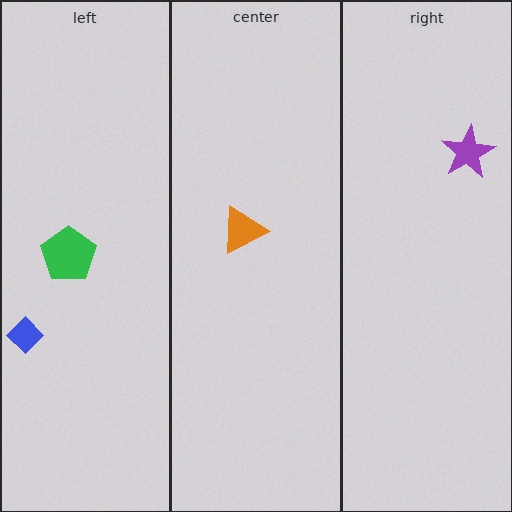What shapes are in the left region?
The green pentagon, the blue diamond.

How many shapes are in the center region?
1.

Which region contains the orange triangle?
The center region.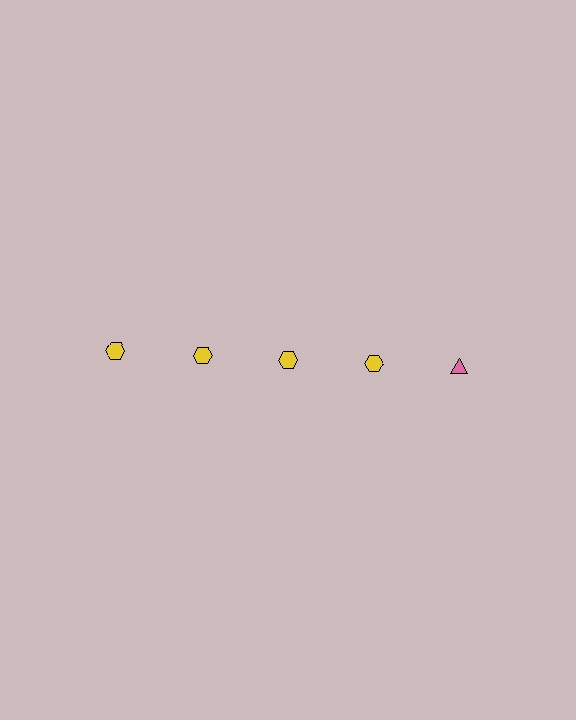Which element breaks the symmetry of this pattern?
The pink triangle in the top row, rightmost column breaks the symmetry. All other shapes are yellow hexagons.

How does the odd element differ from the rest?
It differs in both color (pink instead of yellow) and shape (triangle instead of hexagon).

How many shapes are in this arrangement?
There are 5 shapes arranged in a grid pattern.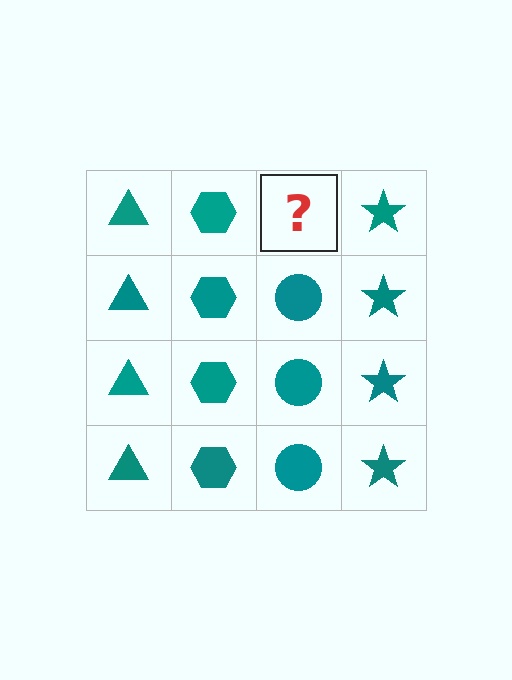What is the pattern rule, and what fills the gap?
The rule is that each column has a consistent shape. The gap should be filled with a teal circle.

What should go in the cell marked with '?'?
The missing cell should contain a teal circle.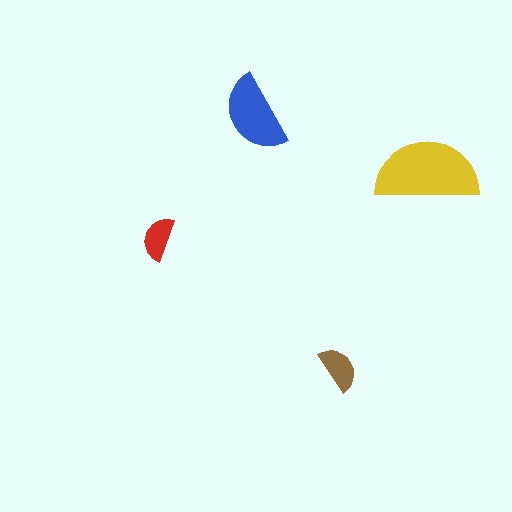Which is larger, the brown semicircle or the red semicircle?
The brown one.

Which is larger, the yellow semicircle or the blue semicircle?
The yellow one.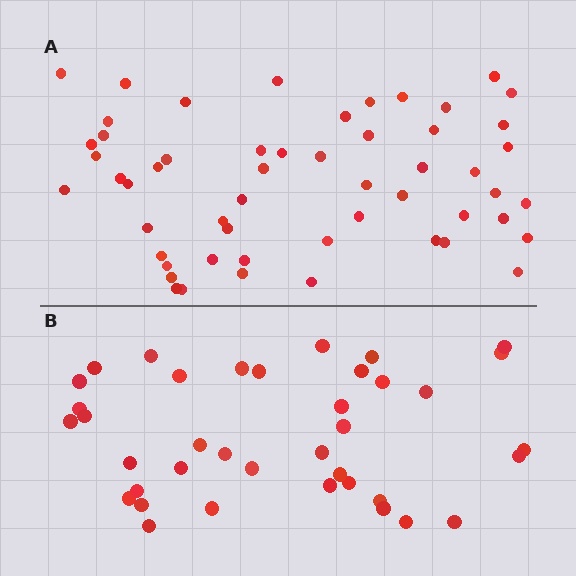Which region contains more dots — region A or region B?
Region A (the top region) has more dots.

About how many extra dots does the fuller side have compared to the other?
Region A has approximately 15 more dots than region B.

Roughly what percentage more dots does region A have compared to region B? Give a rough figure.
About 40% more.